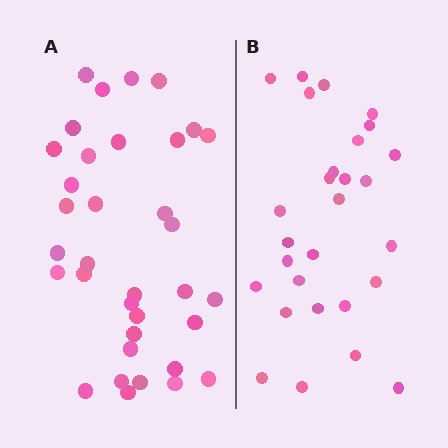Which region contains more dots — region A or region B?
Region A (the left region) has more dots.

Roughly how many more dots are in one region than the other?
Region A has roughly 8 or so more dots than region B.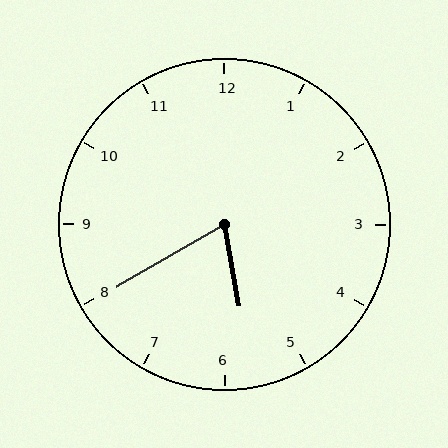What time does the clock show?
5:40.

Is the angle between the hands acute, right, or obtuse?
It is acute.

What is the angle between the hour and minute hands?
Approximately 70 degrees.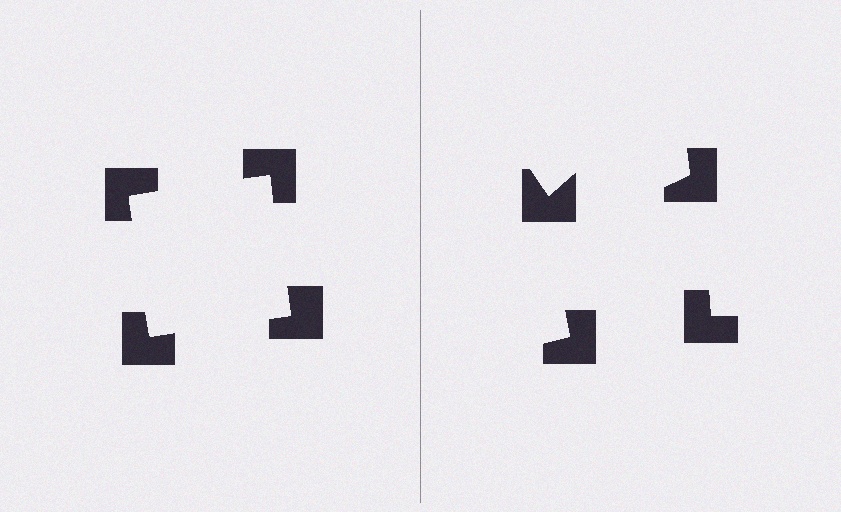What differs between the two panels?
The notched squares are positioned identically on both sides; only the wedge orientations differ. On the left they align to a square; on the right they are misaligned.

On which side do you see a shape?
An illusory square appears on the left side. On the right side the wedge cuts are rotated, so no coherent shape forms.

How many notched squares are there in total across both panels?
8 — 4 on each side.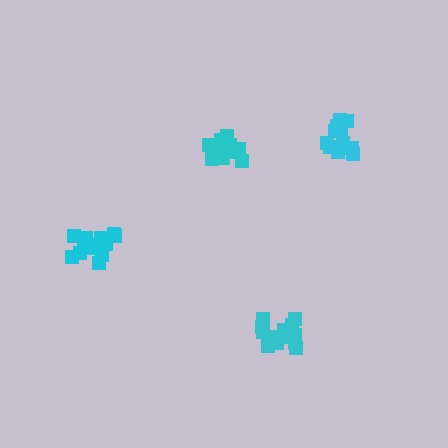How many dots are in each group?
Group 1: 15 dots, Group 2: 14 dots, Group 3: 17 dots, Group 4: 12 dots (58 total).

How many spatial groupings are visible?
There are 4 spatial groupings.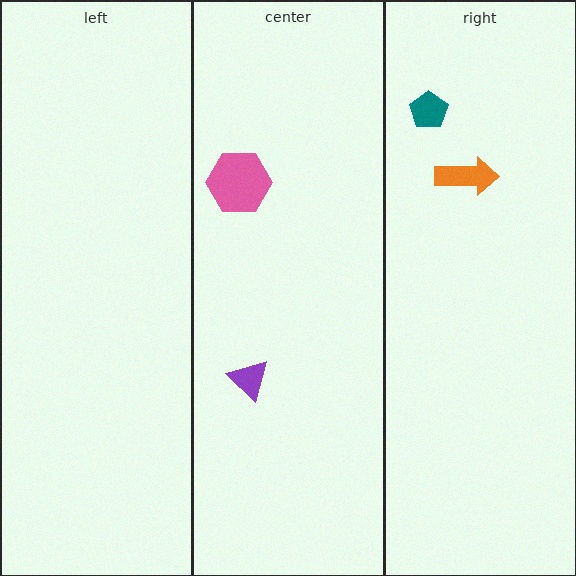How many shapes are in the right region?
2.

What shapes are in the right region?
The teal pentagon, the orange arrow.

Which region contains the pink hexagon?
The center region.